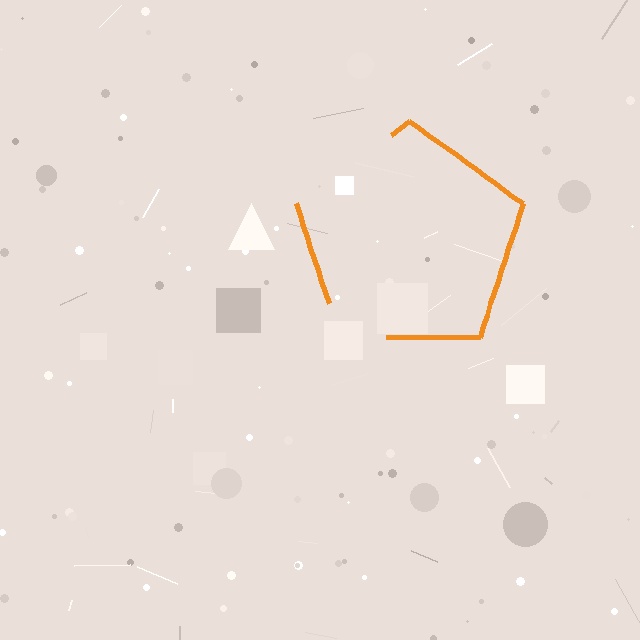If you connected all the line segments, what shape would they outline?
They would outline a pentagon.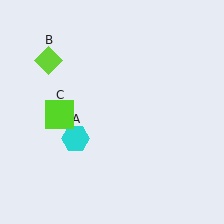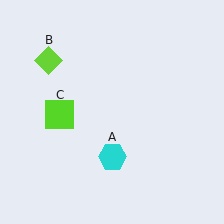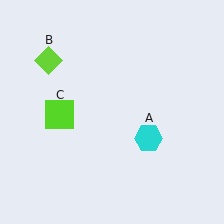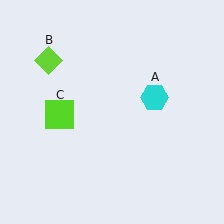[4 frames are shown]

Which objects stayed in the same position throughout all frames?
Lime diamond (object B) and lime square (object C) remained stationary.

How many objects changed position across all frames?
1 object changed position: cyan hexagon (object A).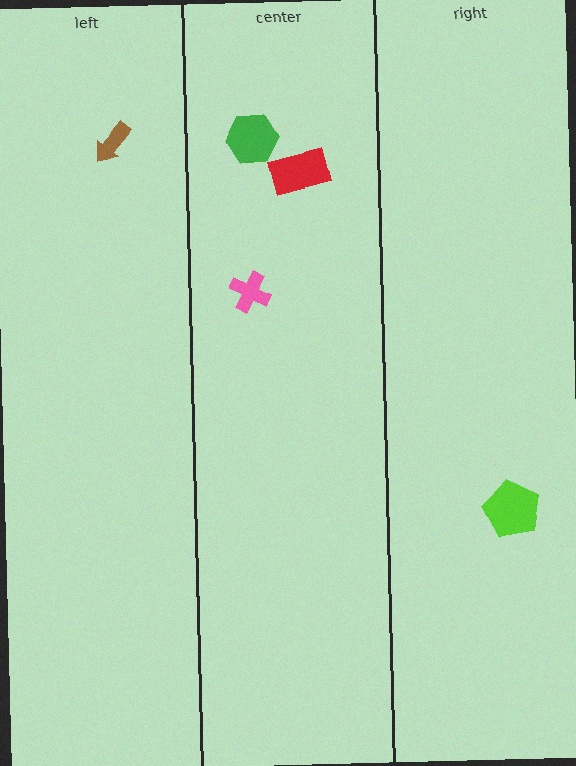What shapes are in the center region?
The pink cross, the red rectangle, the green hexagon.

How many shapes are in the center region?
3.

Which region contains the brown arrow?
The left region.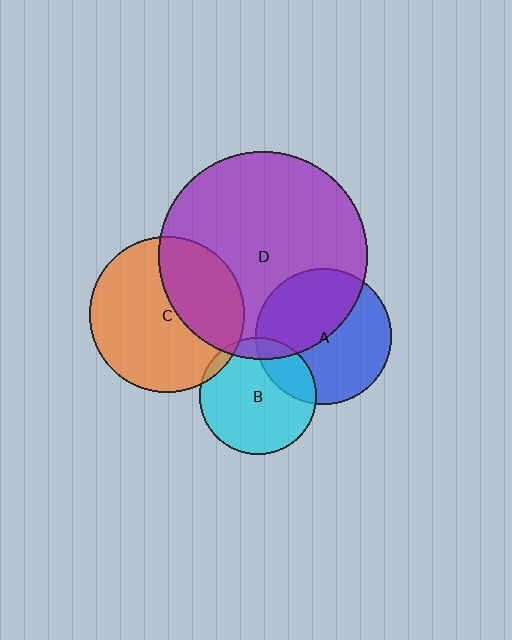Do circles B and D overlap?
Yes.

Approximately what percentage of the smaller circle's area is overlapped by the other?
Approximately 10%.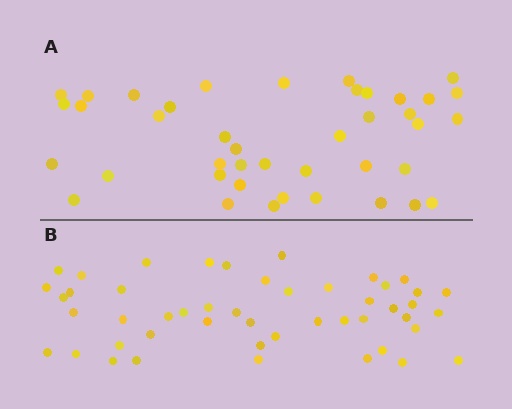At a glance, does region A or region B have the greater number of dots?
Region B (the bottom region) has more dots.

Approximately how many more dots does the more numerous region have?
Region B has roughly 8 or so more dots than region A.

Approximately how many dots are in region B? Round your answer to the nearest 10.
About 50 dots. (The exact count is 48, which rounds to 50.)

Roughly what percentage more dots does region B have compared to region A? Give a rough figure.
About 15% more.